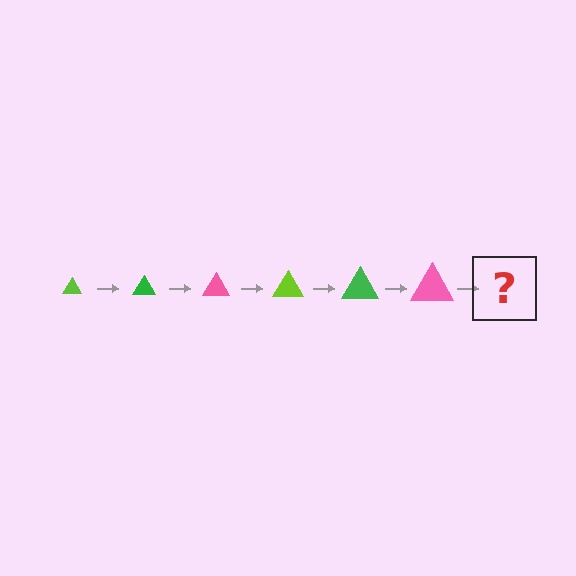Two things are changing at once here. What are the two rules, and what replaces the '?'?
The two rules are that the triangle grows larger each step and the color cycles through lime, green, and pink. The '?' should be a lime triangle, larger than the previous one.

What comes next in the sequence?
The next element should be a lime triangle, larger than the previous one.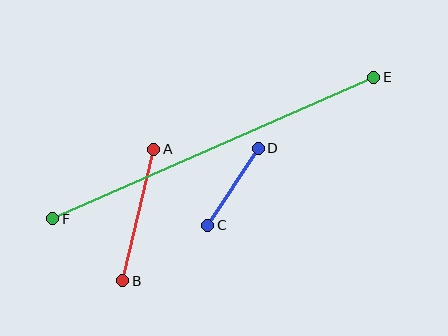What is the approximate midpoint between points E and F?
The midpoint is at approximately (213, 148) pixels.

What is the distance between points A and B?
The distance is approximately 135 pixels.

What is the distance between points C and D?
The distance is approximately 92 pixels.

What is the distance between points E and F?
The distance is approximately 351 pixels.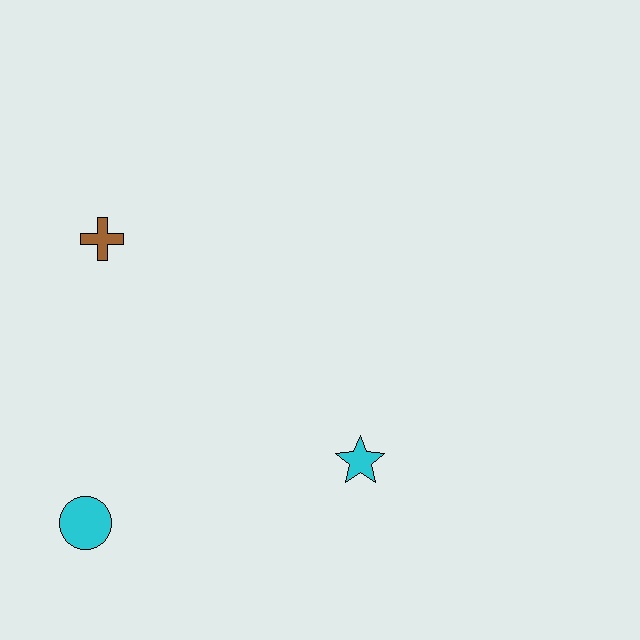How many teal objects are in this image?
There are no teal objects.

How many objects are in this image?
There are 3 objects.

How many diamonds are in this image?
There are no diamonds.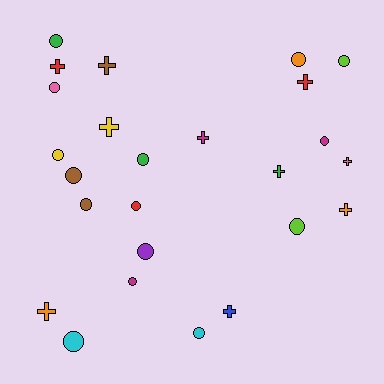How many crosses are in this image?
There are 10 crosses.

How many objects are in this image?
There are 25 objects.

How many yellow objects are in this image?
There are 2 yellow objects.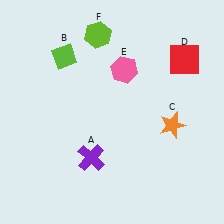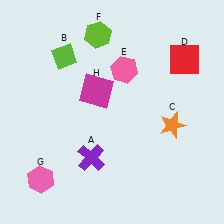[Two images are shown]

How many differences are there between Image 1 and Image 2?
There are 2 differences between the two images.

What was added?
A pink hexagon (G), a magenta square (H) were added in Image 2.